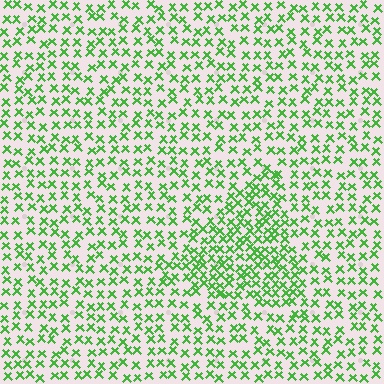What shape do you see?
I see a triangle.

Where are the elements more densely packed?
The elements are more densely packed inside the triangle boundary.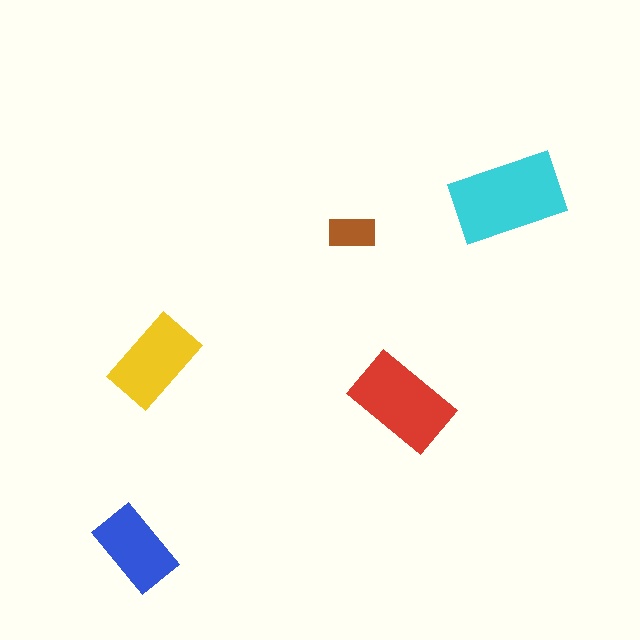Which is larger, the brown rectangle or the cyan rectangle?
The cyan one.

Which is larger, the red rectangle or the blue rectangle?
The red one.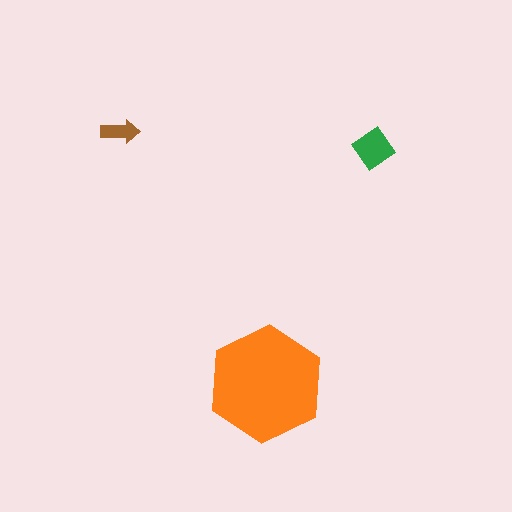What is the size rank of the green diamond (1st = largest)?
2nd.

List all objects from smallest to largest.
The brown arrow, the green diamond, the orange hexagon.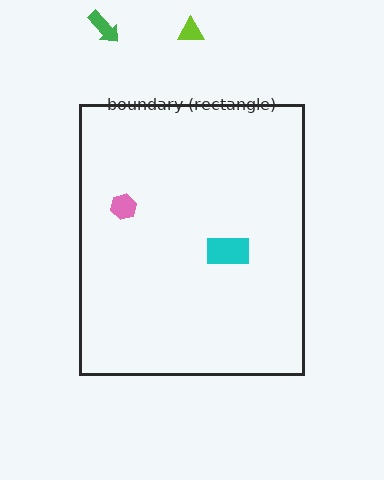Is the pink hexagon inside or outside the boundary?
Inside.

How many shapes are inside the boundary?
2 inside, 2 outside.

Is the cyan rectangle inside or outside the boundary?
Inside.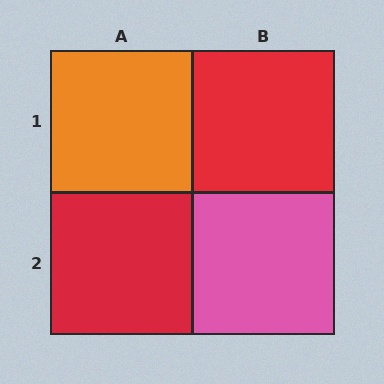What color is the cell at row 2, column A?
Red.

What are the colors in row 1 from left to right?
Orange, red.